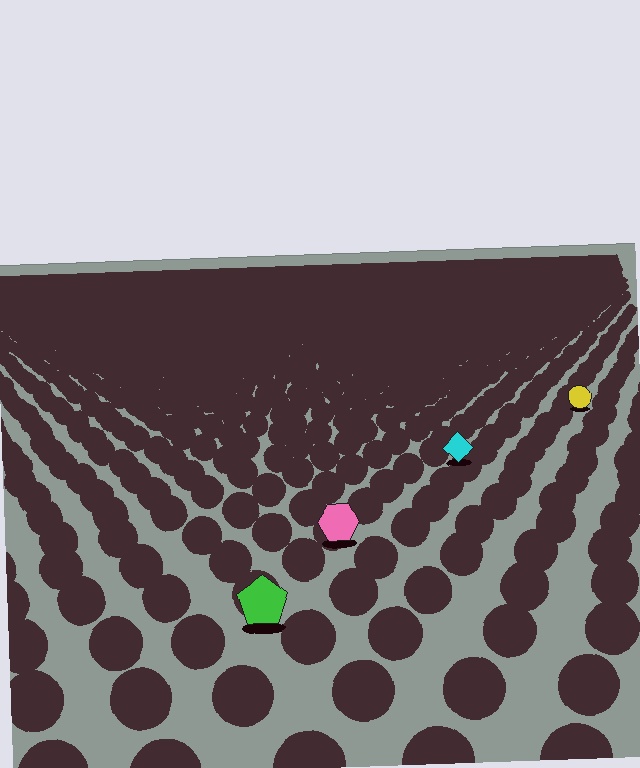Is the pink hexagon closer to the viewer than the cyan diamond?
Yes. The pink hexagon is closer — you can tell from the texture gradient: the ground texture is coarser near it.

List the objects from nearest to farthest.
From nearest to farthest: the green pentagon, the pink hexagon, the cyan diamond, the yellow circle.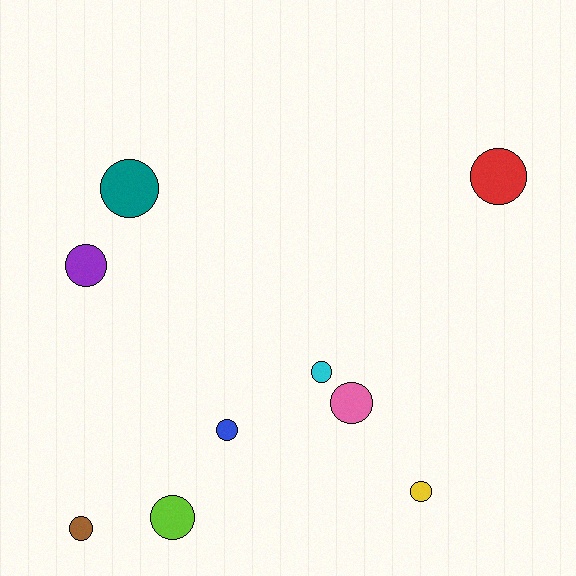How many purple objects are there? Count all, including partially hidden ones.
There is 1 purple object.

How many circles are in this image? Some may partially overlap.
There are 9 circles.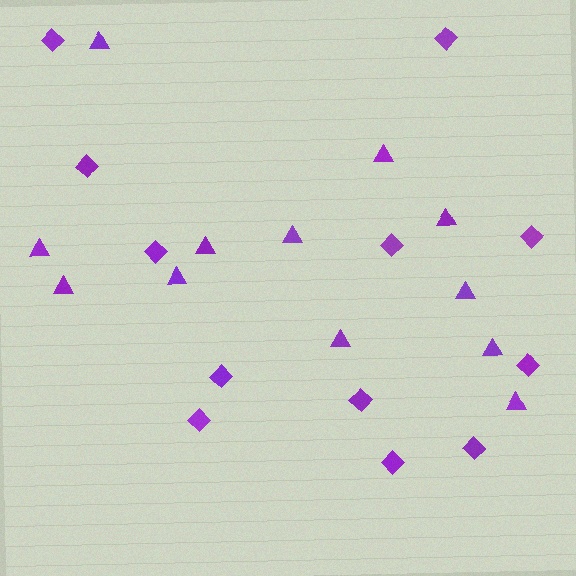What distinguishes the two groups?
There are 2 groups: one group of diamonds (12) and one group of triangles (12).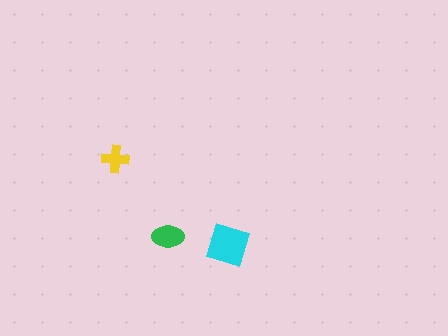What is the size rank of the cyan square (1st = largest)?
1st.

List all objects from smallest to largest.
The yellow cross, the green ellipse, the cyan square.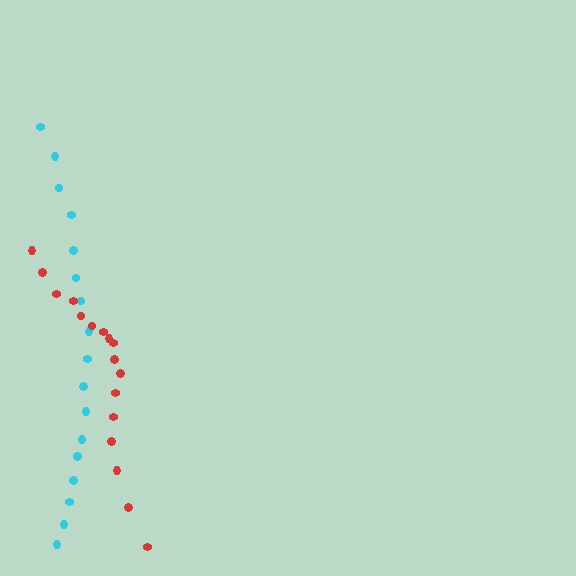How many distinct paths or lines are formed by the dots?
There are 2 distinct paths.